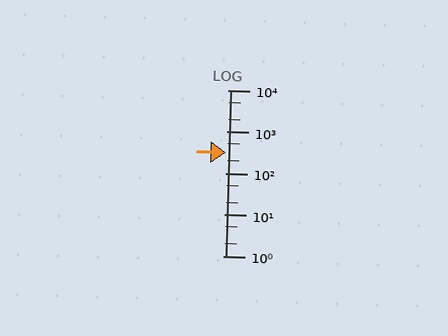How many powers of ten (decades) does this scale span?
The scale spans 4 decades, from 1 to 10000.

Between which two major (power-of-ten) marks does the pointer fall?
The pointer is between 100 and 1000.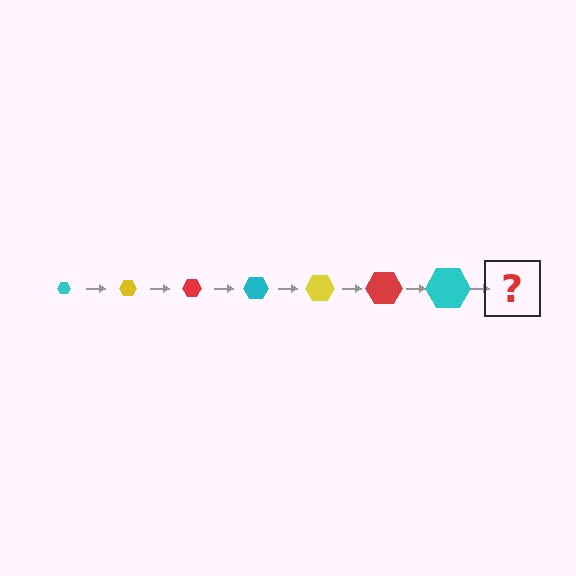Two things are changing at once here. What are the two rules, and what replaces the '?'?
The two rules are that the hexagon grows larger each step and the color cycles through cyan, yellow, and red. The '?' should be a yellow hexagon, larger than the previous one.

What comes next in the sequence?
The next element should be a yellow hexagon, larger than the previous one.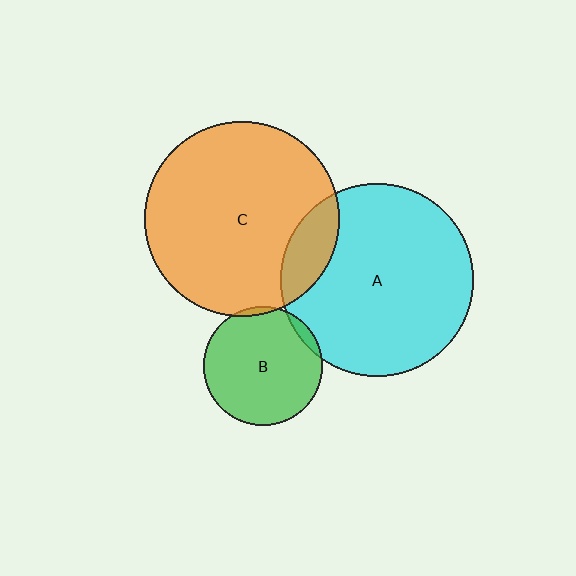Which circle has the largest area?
Circle C (orange).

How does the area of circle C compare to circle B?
Approximately 2.7 times.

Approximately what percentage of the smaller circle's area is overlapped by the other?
Approximately 5%.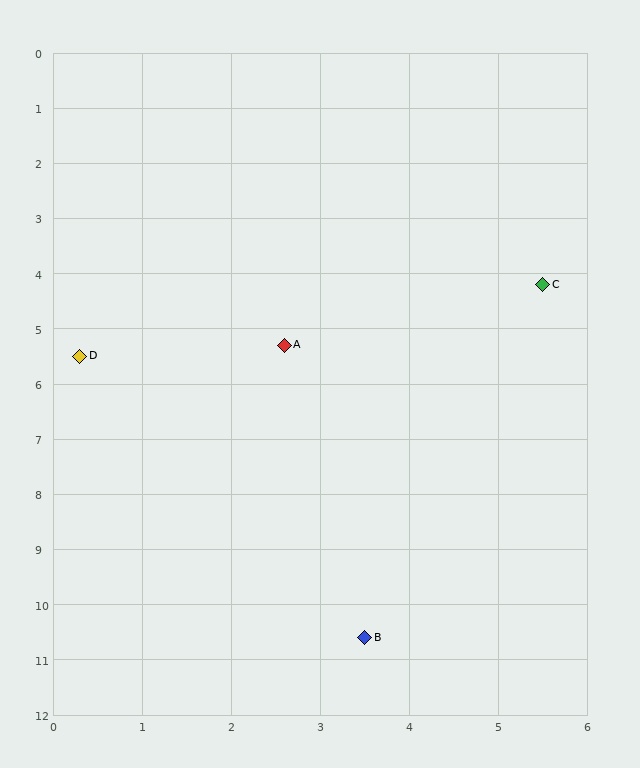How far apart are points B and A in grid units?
Points B and A are about 5.4 grid units apart.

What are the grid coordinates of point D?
Point D is at approximately (0.3, 5.5).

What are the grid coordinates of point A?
Point A is at approximately (2.6, 5.3).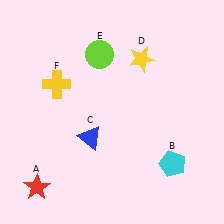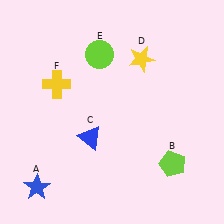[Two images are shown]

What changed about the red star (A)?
In Image 1, A is red. In Image 2, it changed to blue.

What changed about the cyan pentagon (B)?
In Image 1, B is cyan. In Image 2, it changed to lime.